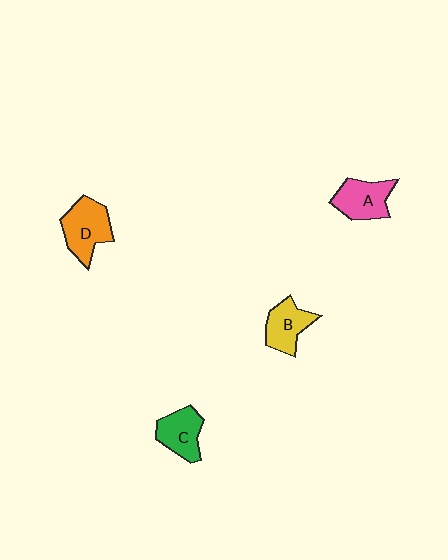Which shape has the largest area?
Shape D (orange).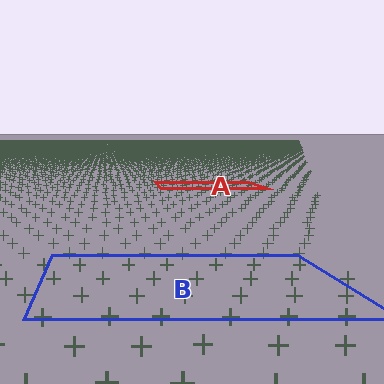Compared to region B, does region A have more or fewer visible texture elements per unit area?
Region A has more texture elements per unit area — they are packed more densely because it is farther away.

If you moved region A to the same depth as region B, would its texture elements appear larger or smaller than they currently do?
They would appear larger. At a closer depth, the same texture elements are projected at a bigger on-screen size.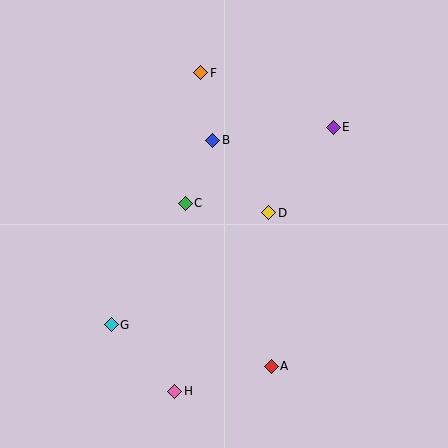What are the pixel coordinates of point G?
Point G is at (111, 325).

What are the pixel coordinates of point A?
Point A is at (271, 366).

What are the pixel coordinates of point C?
Point C is at (185, 203).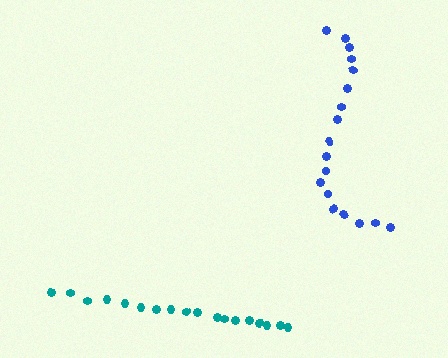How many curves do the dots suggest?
There are 2 distinct paths.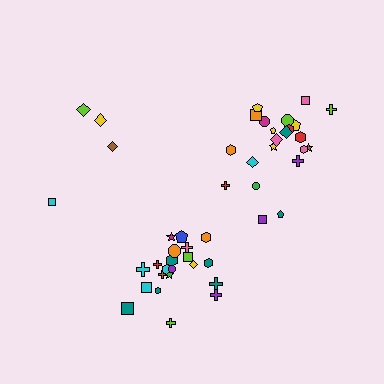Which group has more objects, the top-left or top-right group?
The top-right group.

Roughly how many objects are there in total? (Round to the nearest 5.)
Roughly 50 objects in total.